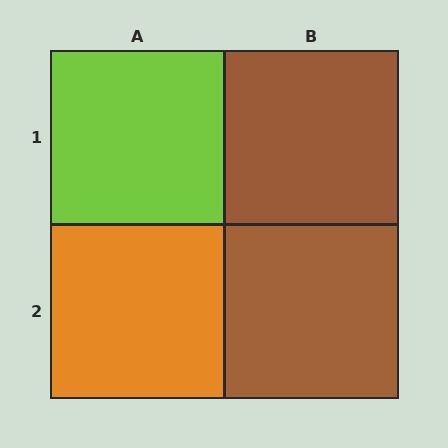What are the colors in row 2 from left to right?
Orange, brown.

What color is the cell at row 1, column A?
Lime.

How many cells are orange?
1 cell is orange.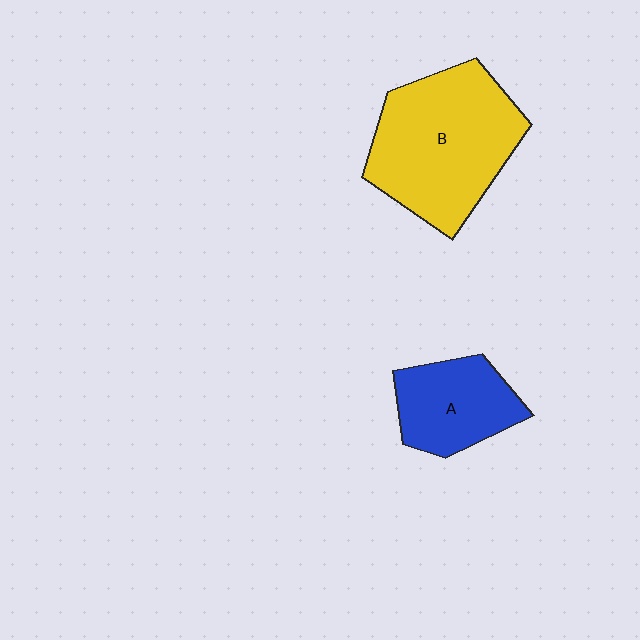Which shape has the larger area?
Shape B (yellow).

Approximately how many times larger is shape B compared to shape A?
Approximately 1.9 times.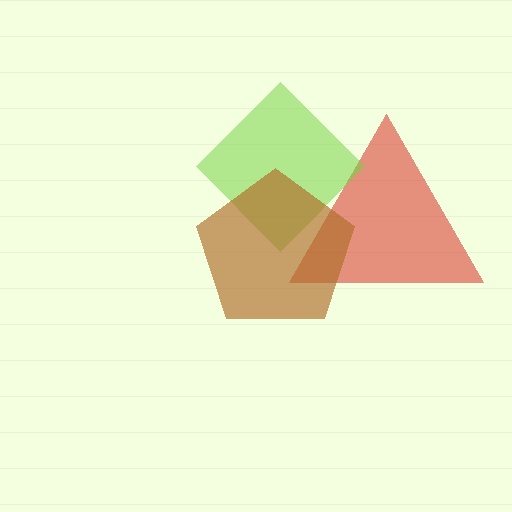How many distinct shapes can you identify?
There are 3 distinct shapes: a red triangle, a lime diamond, a brown pentagon.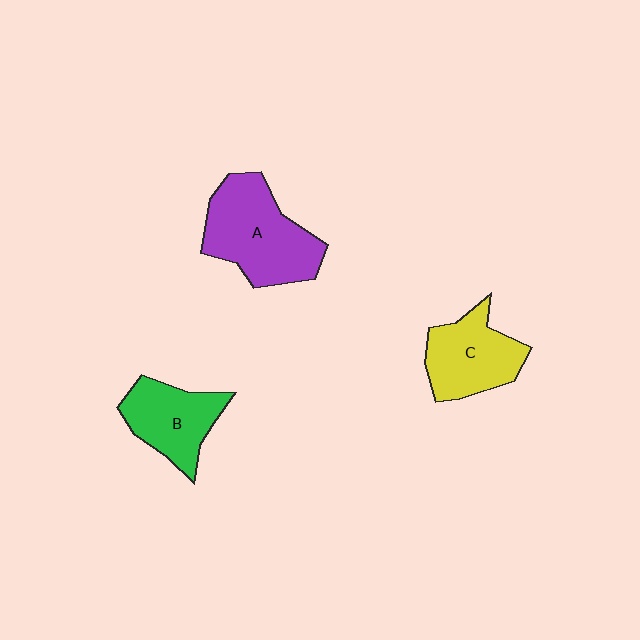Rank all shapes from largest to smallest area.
From largest to smallest: A (purple), C (yellow), B (green).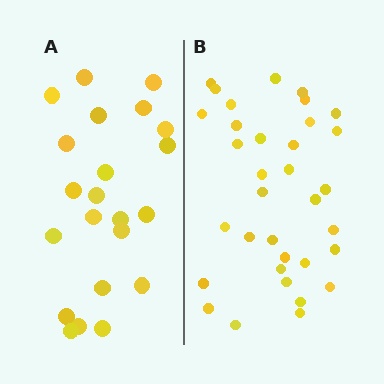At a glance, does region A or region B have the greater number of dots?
Region B (the right region) has more dots.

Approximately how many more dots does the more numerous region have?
Region B has roughly 12 or so more dots than region A.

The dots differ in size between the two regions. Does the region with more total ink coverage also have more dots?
No. Region A has more total ink coverage because its dots are larger, but region B actually contains more individual dots. Total area can be misleading — the number of items is what matters here.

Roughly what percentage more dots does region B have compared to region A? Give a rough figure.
About 55% more.